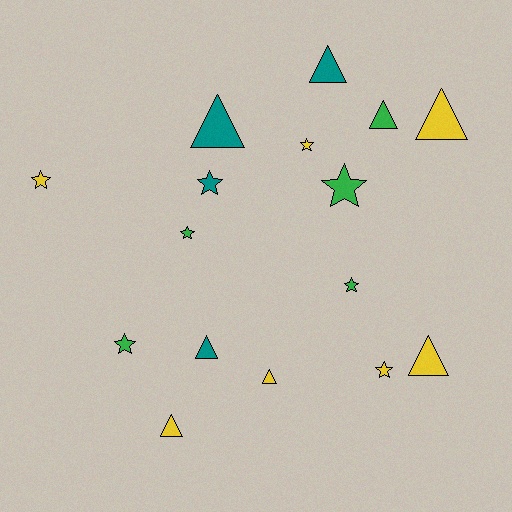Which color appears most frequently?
Yellow, with 7 objects.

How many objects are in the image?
There are 16 objects.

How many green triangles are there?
There is 1 green triangle.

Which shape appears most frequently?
Star, with 8 objects.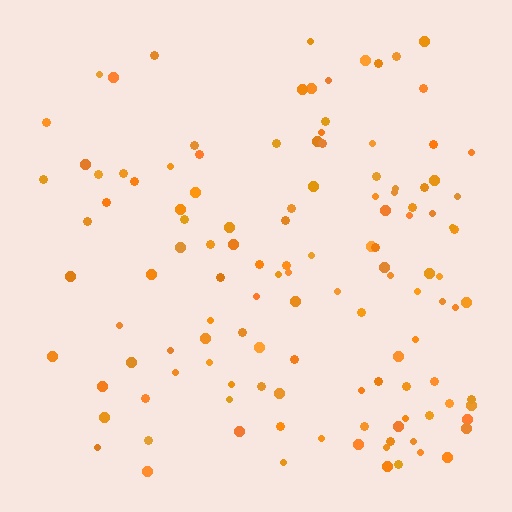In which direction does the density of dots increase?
From left to right, with the right side densest.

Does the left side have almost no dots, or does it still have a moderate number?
Still a moderate number, just noticeably fewer than the right.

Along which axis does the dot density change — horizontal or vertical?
Horizontal.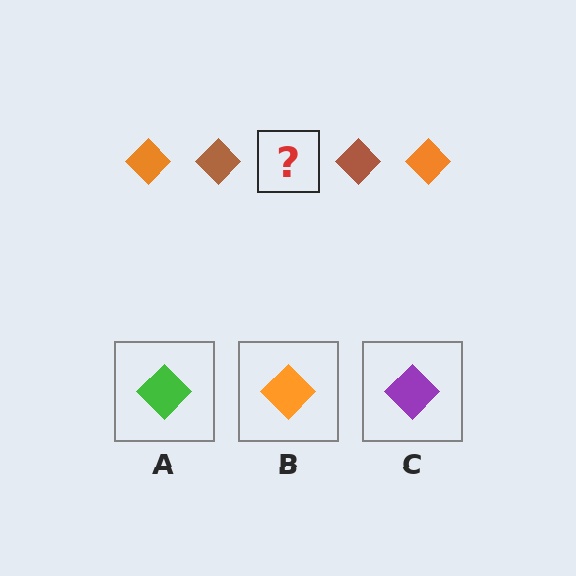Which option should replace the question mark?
Option B.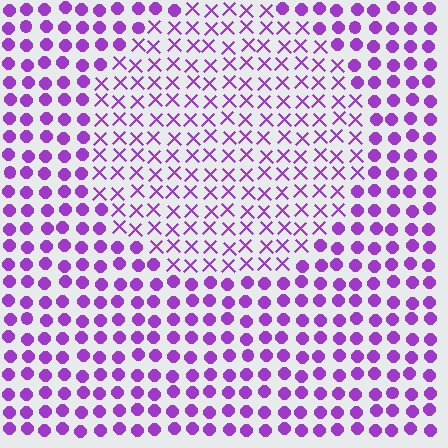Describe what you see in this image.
The image is filled with small purple elements arranged in a uniform grid. A circle-shaped region contains X marks, while the surrounding area contains circles. The boundary is defined purely by the change in element shape.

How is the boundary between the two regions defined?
The boundary is defined by a change in element shape: X marks inside vs. circles outside. All elements share the same color and spacing.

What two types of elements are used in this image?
The image uses X marks inside the circle region and circles outside it.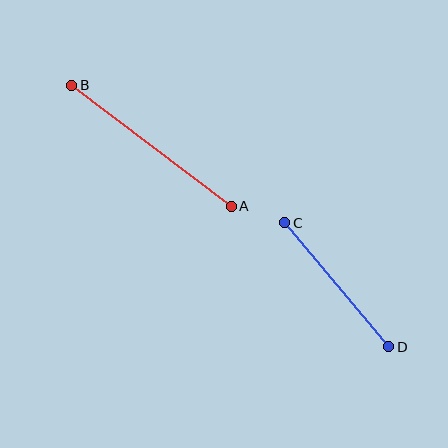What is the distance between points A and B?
The distance is approximately 200 pixels.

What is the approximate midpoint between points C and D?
The midpoint is at approximately (337, 285) pixels.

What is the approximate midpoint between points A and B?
The midpoint is at approximately (151, 146) pixels.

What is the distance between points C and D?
The distance is approximately 162 pixels.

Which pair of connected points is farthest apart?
Points A and B are farthest apart.